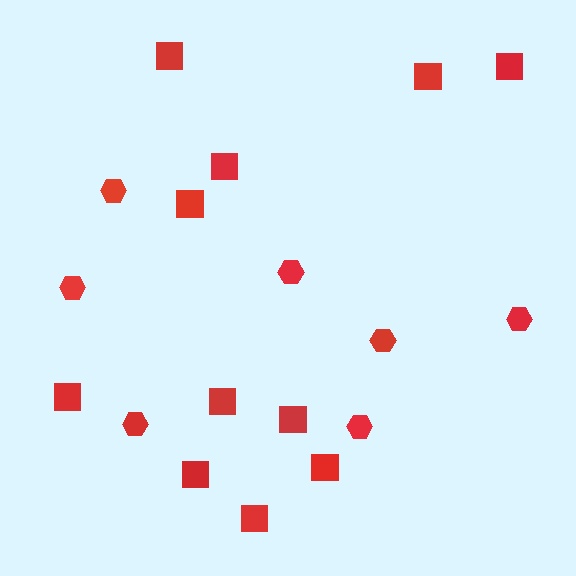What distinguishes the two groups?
There are 2 groups: one group of squares (11) and one group of hexagons (7).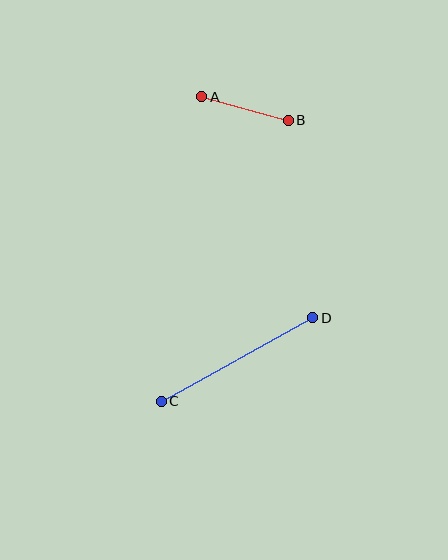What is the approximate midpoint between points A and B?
The midpoint is at approximately (245, 108) pixels.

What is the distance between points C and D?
The distance is approximately 173 pixels.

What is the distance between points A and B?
The distance is approximately 90 pixels.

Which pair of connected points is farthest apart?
Points C and D are farthest apart.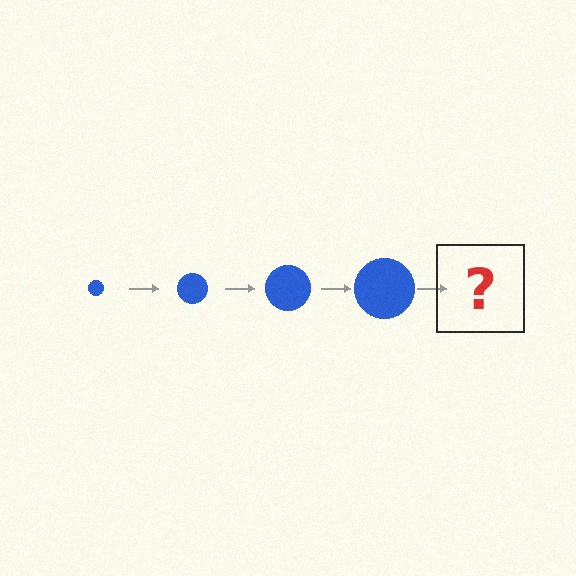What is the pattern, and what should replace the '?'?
The pattern is that the circle gets progressively larger each step. The '?' should be a blue circle, larger than the previous one.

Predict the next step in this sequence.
The next step is a blue circle, larger than the previous one.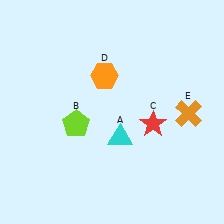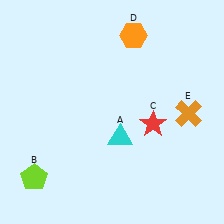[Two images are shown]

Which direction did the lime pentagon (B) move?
The lime pentagon (B) moved down.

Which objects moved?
The objects that moved are: the lime pentagon (B), the orange hexagon (D).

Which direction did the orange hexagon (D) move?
The orange hexagon (D) moved up.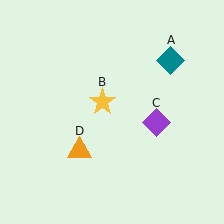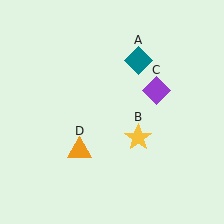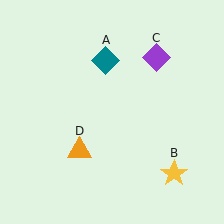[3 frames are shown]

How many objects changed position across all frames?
3 objects changed position: teal diamond (object A), yellow star (object B), purple diamond (object C).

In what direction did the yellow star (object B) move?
The yellow star (object B) moved down and to the right.